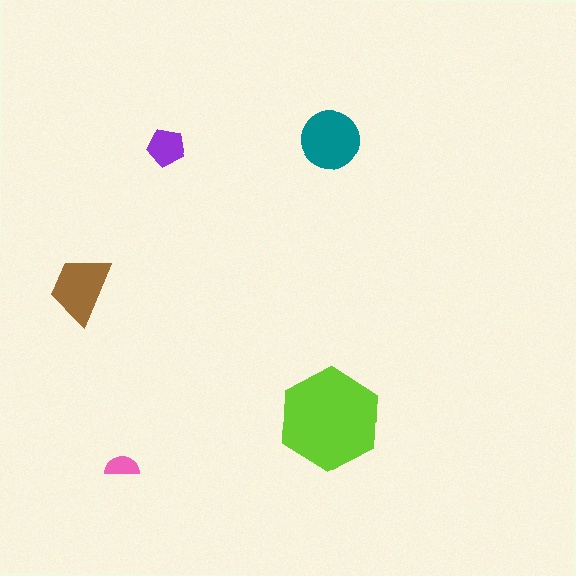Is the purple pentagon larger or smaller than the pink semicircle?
Larger.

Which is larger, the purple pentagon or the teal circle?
The teal circle.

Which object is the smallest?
The pink semicircle.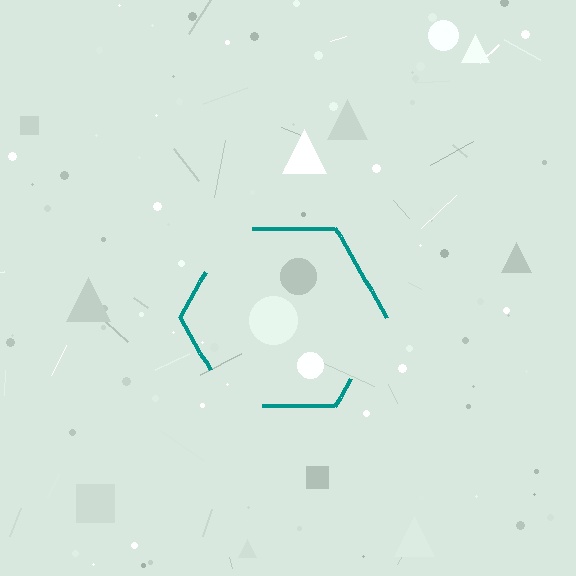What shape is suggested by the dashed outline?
The dashed outline suggests a hexagon.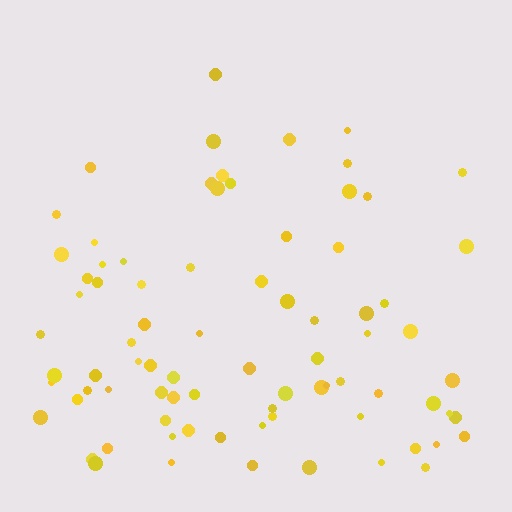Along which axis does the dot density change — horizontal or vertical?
Vertical.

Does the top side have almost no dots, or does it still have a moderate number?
Still a moderate number, just noticeably fewer than the bottom.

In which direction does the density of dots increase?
From top to bottom, with the bottom side densest.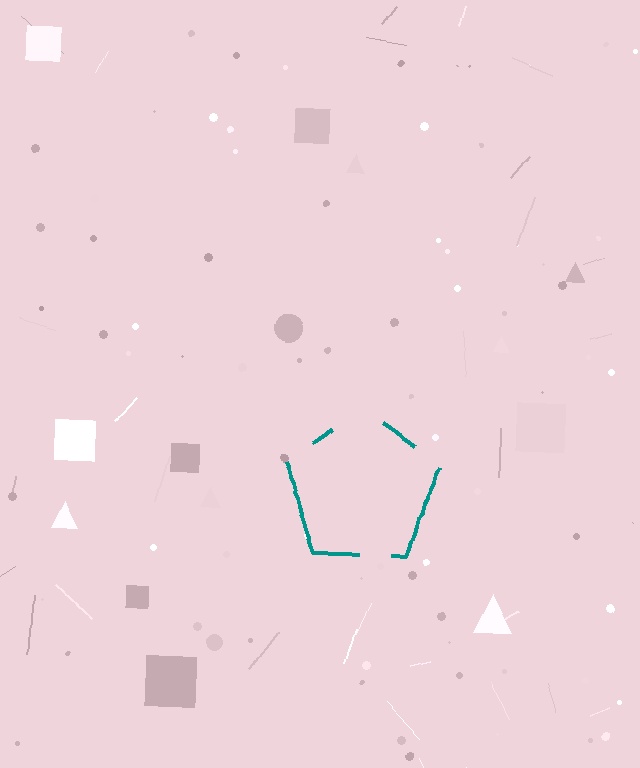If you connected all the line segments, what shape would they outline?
They would outline a pentagon.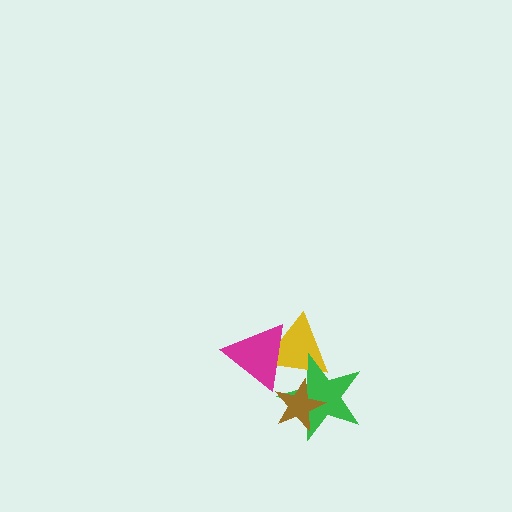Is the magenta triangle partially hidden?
No, no other shape covers it.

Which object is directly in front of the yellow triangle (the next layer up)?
The green star is directly in front of the yellow triangle.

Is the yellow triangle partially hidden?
Yes, it is partially covered by another shape.